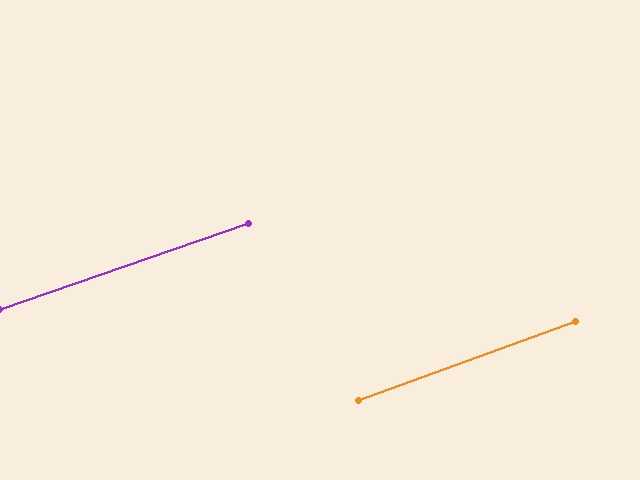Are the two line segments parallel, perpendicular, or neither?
Parallel — their directions differ by only 1.2°.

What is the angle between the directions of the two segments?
Approximately 1 degree.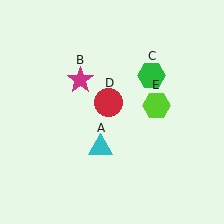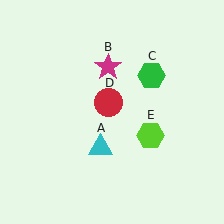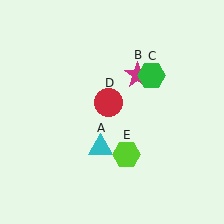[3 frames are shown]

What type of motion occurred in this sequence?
The magenta star (object B), lime hexagon (object E) rotated clockwise around the center of the scene.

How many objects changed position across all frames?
2 objects changed position: magenta star (object B), lime hexagon (object E).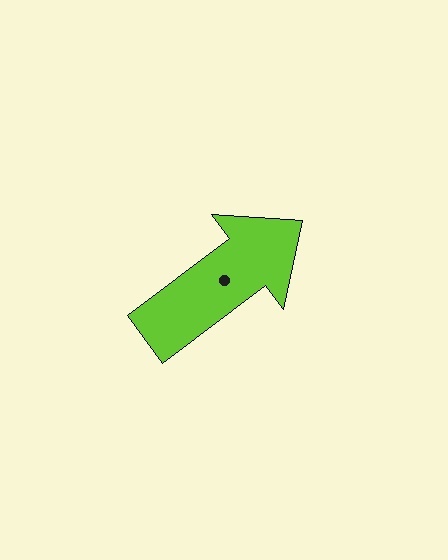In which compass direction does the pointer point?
Northeast.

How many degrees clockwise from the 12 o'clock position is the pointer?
Approximately 53 degrees.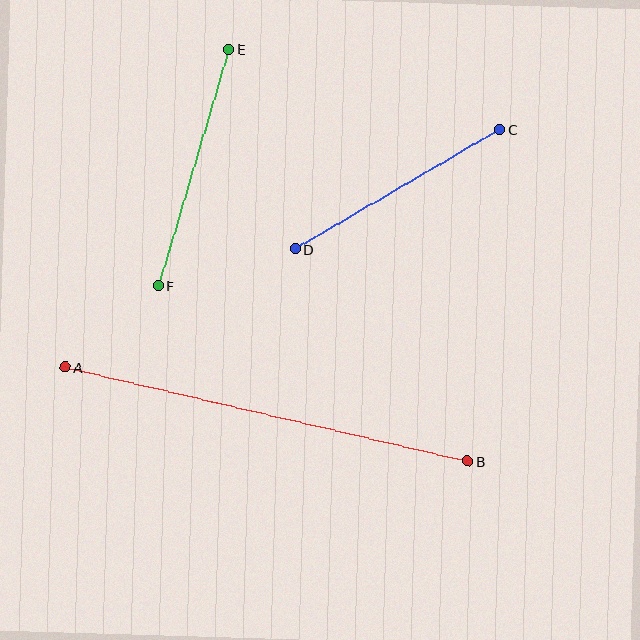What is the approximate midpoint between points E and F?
The midpoint is at approximately (194, 168) pixels.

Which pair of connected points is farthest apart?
Points A and B are farthest apart.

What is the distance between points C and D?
The distance is approximately 236 pixels.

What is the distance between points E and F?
The distance is approximately 247 pixels.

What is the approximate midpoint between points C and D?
The midpoint is at approximately (397, 189) pixels.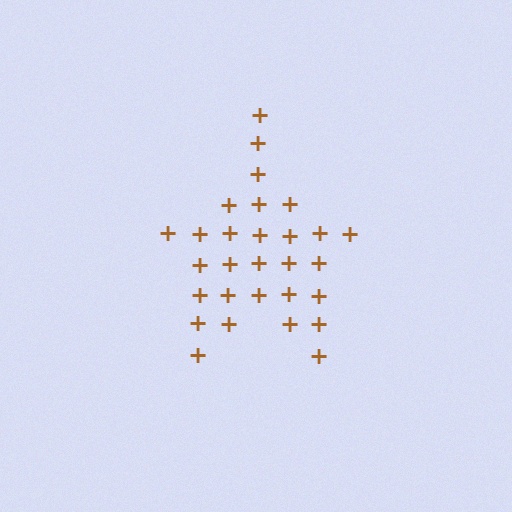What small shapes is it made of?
It is made of small plus signs.